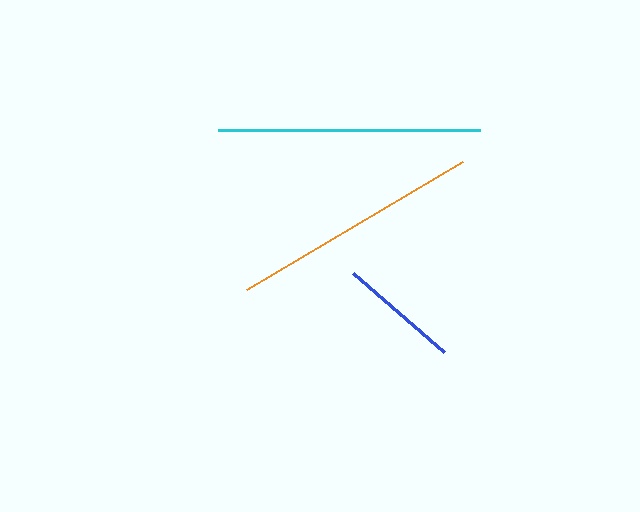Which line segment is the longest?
The cyan line is the longest at approximately 262 pixels.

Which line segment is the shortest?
The blue line is the shortest at approximately 120 pixels.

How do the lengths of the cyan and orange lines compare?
The cyan and orange lines are approximately the same length.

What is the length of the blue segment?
The blue segment is approximately 120 pixels long.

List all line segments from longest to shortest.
From longest to shortest: cyan, orange, blue.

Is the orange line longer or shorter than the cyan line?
The cyan line is longer than the orange line.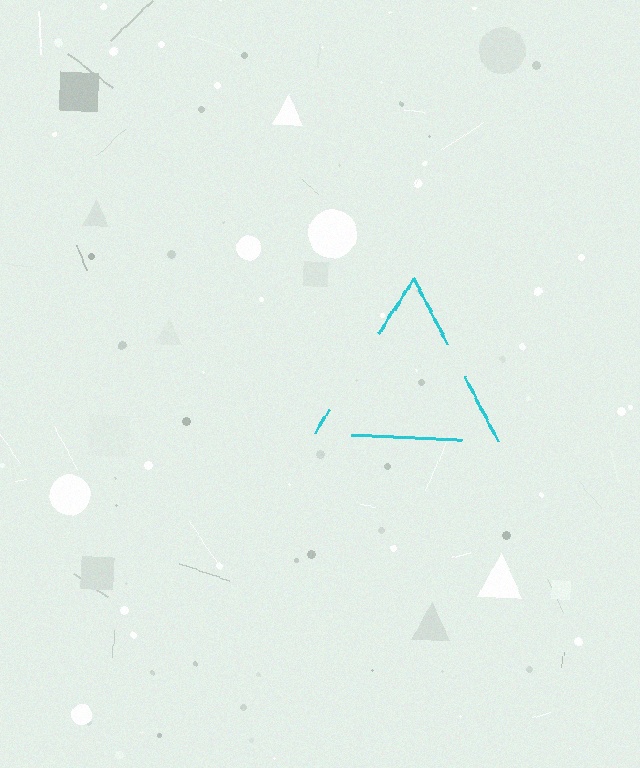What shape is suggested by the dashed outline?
The dashed outline suggests a triangle.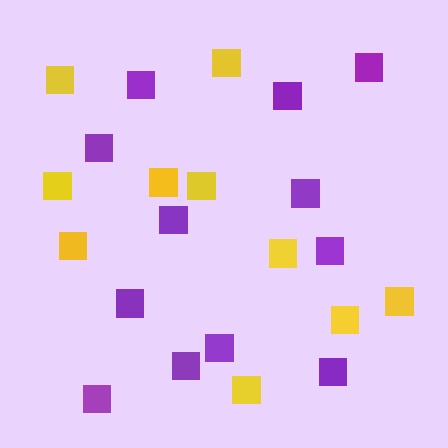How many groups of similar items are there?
There are 2 groups: one group of purple squares (12) and one group of yellow squares (10).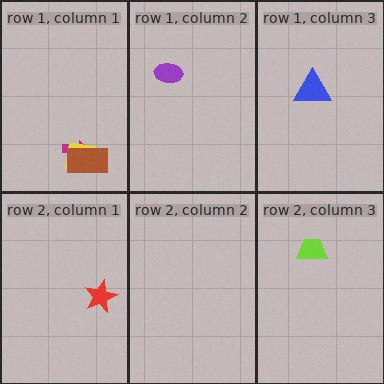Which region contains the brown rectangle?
The row 1, column 1 region.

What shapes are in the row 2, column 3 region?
The lime trapezoid.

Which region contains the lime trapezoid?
The row 2, column 3 region.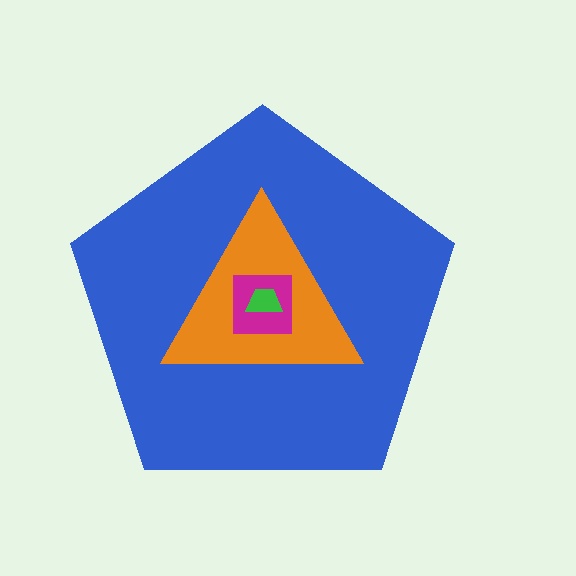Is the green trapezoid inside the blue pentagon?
Yes.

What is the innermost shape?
The green trapezoid.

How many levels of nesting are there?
4.